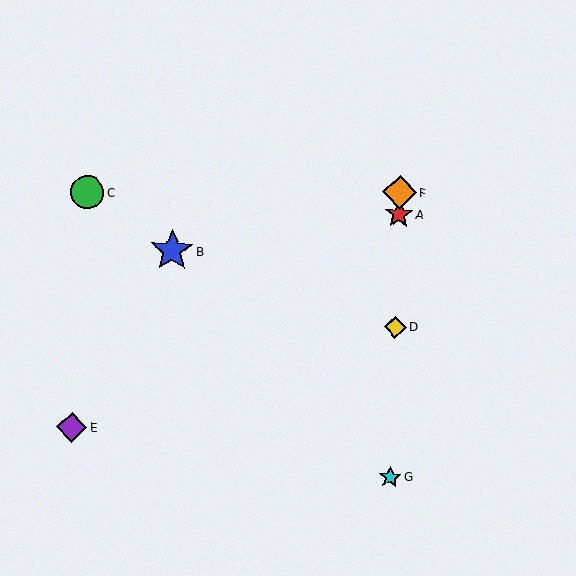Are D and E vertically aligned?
No, D is at x≈395 and E is at x≈72.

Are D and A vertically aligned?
Yes, both are at x≈395.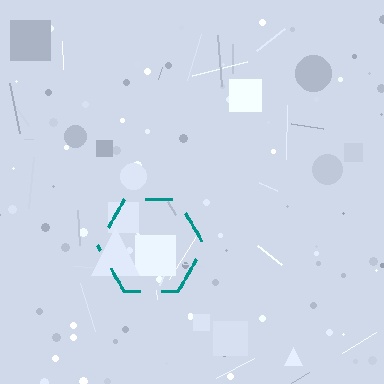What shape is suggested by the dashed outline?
The dashed outline suggests a hexagon.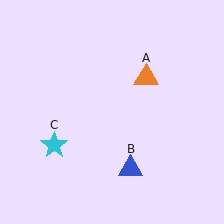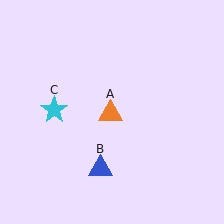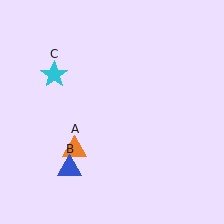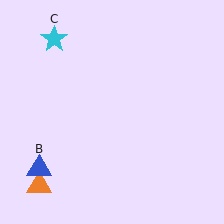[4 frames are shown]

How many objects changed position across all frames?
3 objects changed position: orange triangle (object A), blue triangle (object B), cyan star (object C).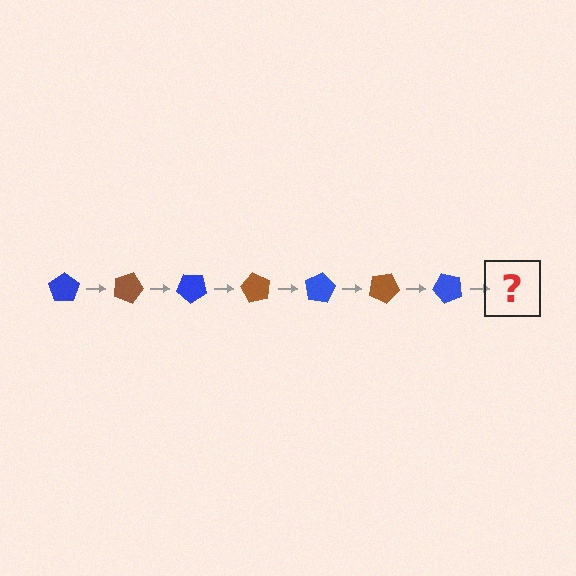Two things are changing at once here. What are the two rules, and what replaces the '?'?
The two rules are that it rotates 20 degrees each step and the color cycles through blue and brown. The '?' should be a brown pentagon, rotated 140 degrees from the start.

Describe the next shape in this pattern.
It should be a brown pentagon, rotated 140 degrees from the start.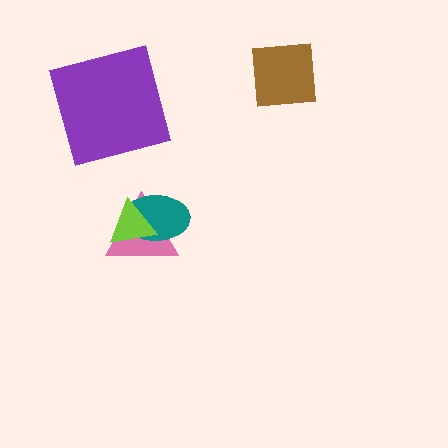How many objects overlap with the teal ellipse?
2 objects overlap with the teal ellipse.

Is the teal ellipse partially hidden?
Yes, it is partially covered by another shape.